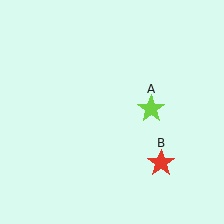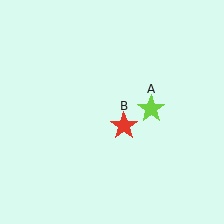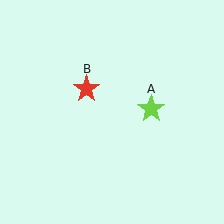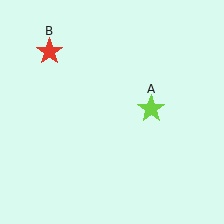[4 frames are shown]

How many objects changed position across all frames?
1 object changed position: red star (object B).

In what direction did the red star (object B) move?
The red star (object B) moved up and to the left.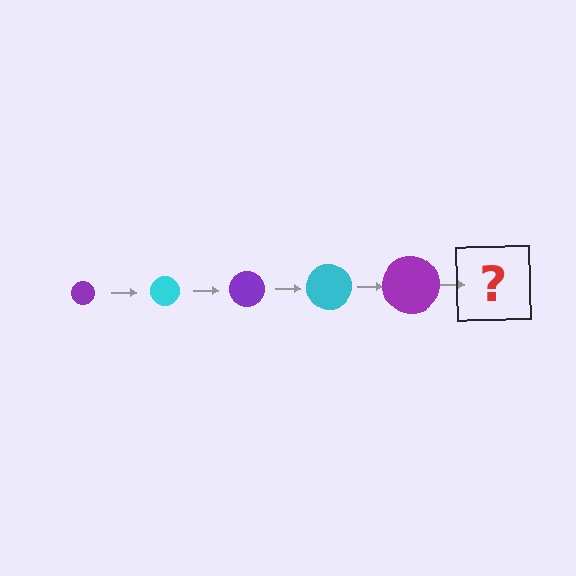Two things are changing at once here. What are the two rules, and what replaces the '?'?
The two rules are that the circle grows larger each step and the color cycles through purple and cyan. The '?' should be a cyan circle, larger than the previous one.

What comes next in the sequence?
The next element should be a cyan circle, larger than the previous one.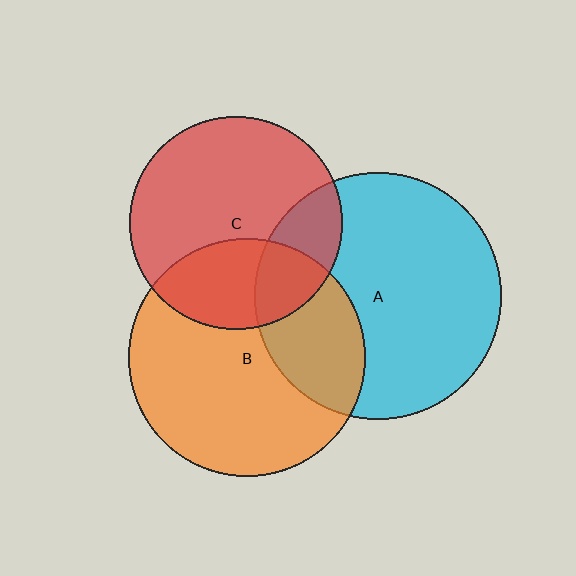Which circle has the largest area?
Circle A (cyan).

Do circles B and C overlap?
Yes.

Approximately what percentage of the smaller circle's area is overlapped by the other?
Approximately 30%.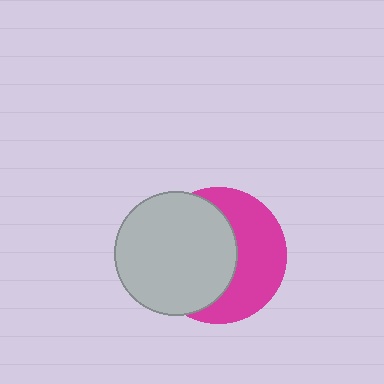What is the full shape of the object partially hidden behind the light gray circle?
The partially hidden object is a magenta circle.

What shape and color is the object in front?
The object in front is a light gray circle.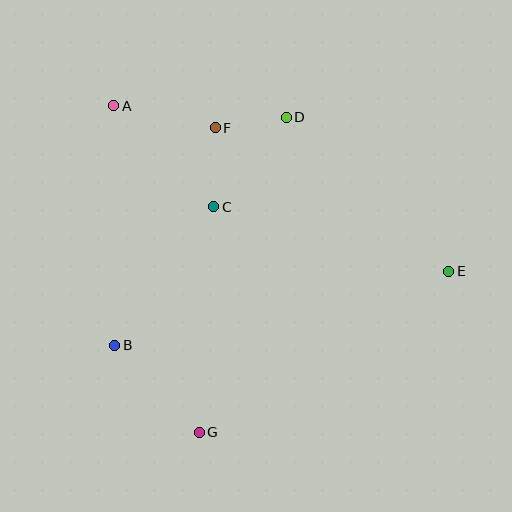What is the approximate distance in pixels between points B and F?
The distance between B and F is approximately 240 pixels.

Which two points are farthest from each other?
Points A and E are farthest from each other.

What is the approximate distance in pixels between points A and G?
The distance between A and G is approximately 337 pixels.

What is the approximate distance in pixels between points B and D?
The distance between B and D is approximately 285 pixels.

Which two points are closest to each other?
Points D and F are closest to each other.